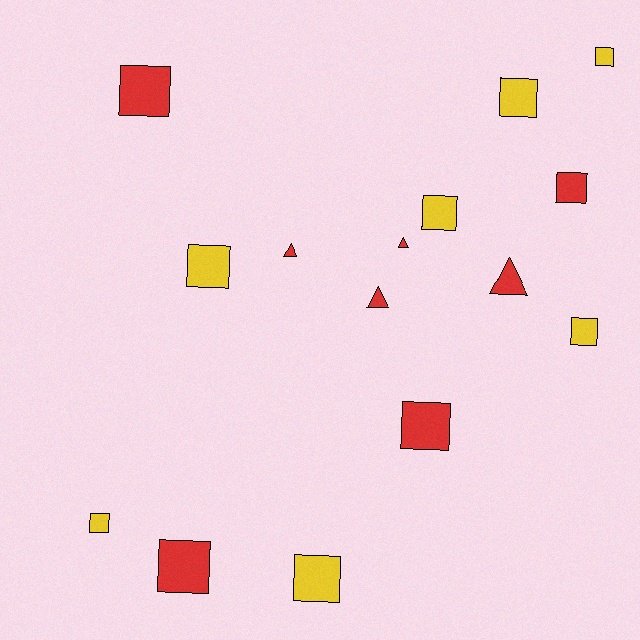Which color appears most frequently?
Red, with 8 objects.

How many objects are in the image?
There are 15 objects.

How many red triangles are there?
There are 4 red triangles.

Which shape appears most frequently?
Square, with 11 objects.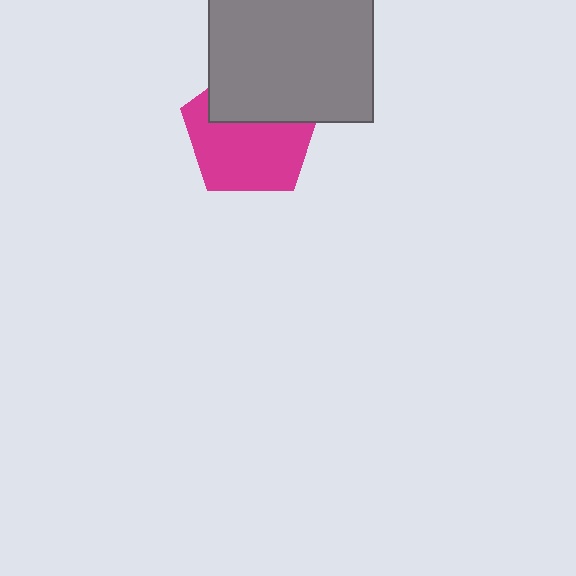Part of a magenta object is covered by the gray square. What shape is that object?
It is a pentagon.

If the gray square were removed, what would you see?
You would see the complete magenta pentagon.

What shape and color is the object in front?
The object in front is a gray square.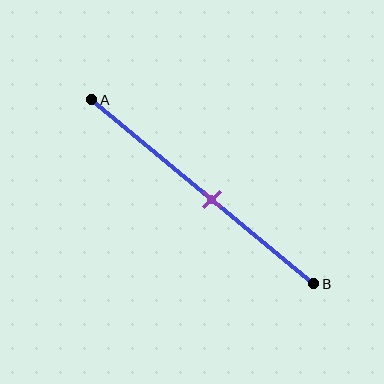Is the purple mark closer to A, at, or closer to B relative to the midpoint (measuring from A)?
The purple mark is closer to point B than the midpoint of segment AB.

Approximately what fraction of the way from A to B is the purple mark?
The purple mark is approximately 55% of the way from A to B.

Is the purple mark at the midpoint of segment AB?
No, the mark is at about 55% from A, not at the 50% midpoint.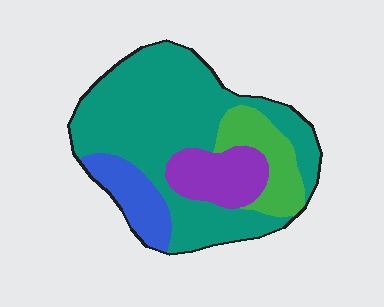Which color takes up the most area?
Teal, at roughly 60%.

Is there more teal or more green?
Teal.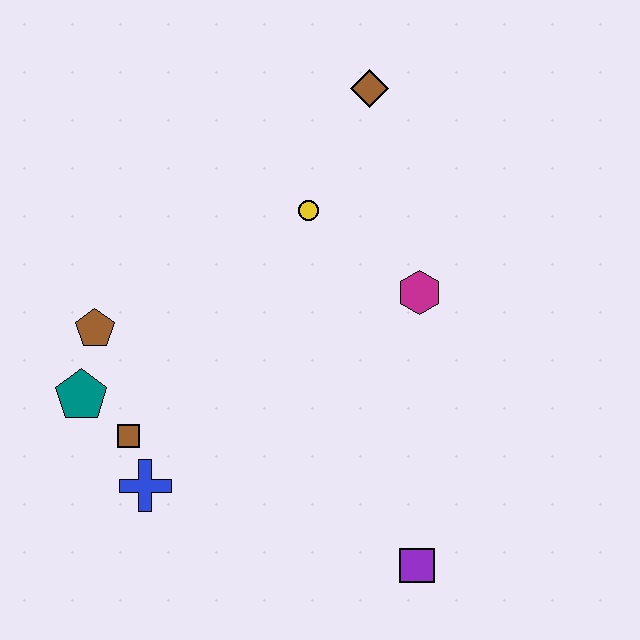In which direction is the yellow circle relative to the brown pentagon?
The yellow circle is to the right of the brown pentagon.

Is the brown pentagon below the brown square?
No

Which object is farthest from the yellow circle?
The purple square is farthest from the yellow circle.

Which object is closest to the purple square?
The magenta hexagon is closest to the purple square.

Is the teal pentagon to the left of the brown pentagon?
Yes